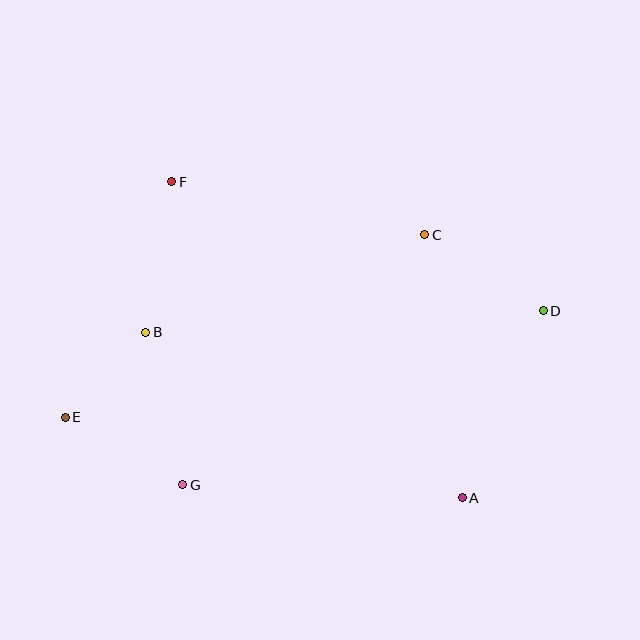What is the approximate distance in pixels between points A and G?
The distance between A and G is approximately 280 pixels.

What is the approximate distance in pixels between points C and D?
The distance between C and D is approximately 141 pixels.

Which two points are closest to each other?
Points B and E are closest to each other.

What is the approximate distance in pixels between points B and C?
The distance between B and C is approximately 296 pixels.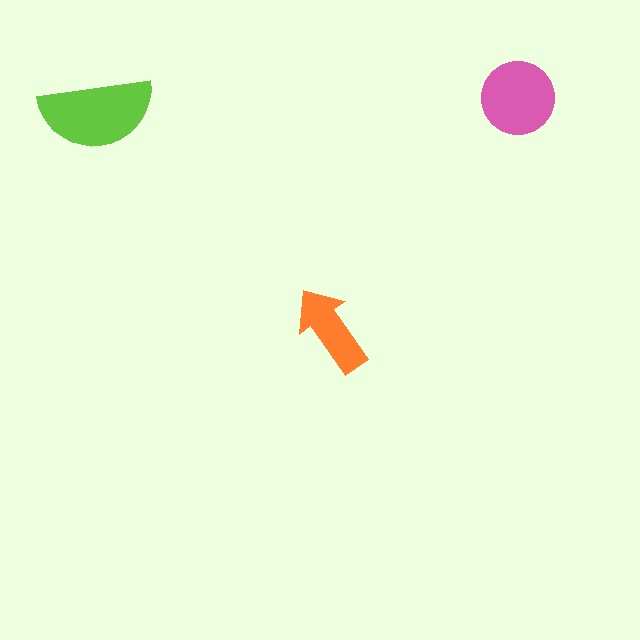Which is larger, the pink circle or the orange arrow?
The pink circle.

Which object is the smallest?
The orange arrow.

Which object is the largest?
The lime semicircle.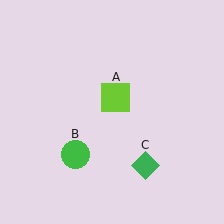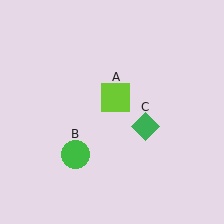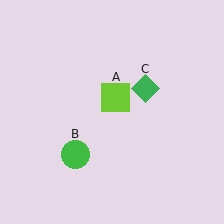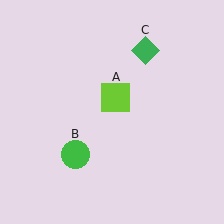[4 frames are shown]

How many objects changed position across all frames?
1 object changed position: green diamond (object C).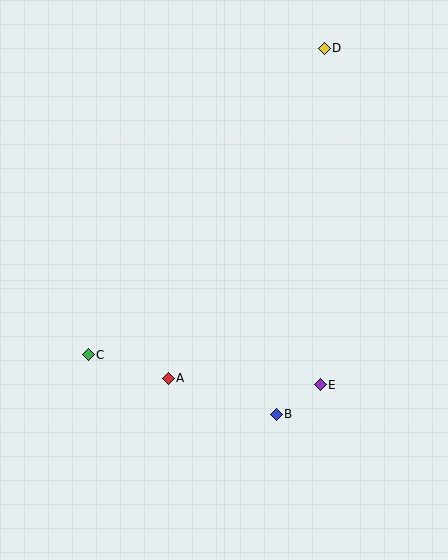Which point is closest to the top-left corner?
Point D is closest to the top-left corner.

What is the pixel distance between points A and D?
The distance between A and D is 365 pixels.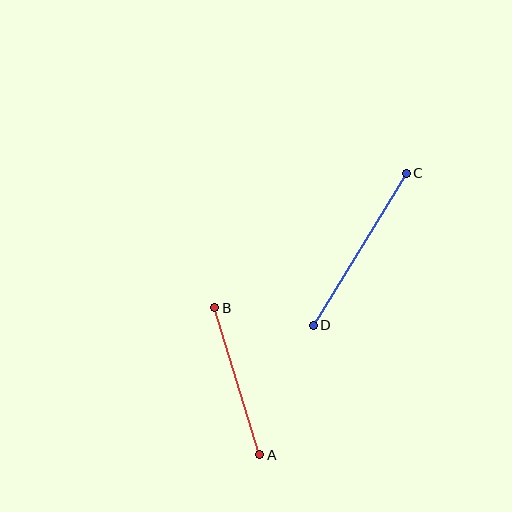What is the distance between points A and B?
The distance is approximately 154 pixels.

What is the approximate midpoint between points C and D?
The midpoint is at approximately (360, 249) pixels.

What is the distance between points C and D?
The distance is approximately 178 pixels.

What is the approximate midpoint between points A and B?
The midpoint is at approximately (237, 381) pixels.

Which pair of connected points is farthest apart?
Points C and D are farthest apart.